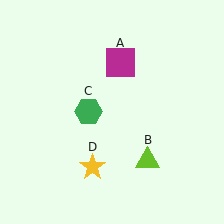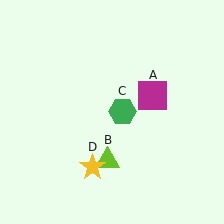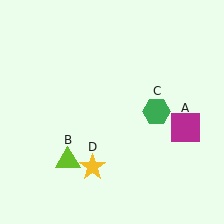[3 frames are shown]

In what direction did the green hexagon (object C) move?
The green hexagon (object C) moved right.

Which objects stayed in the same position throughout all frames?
Yellow star (object D) remained stationary.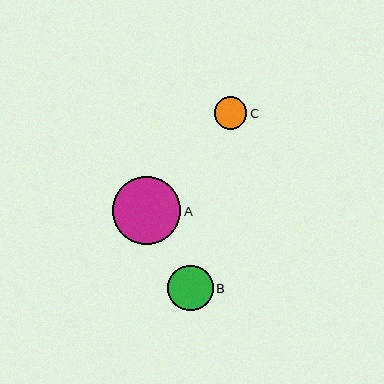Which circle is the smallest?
Circle C is the smallest with a size of approximately 32 pixels.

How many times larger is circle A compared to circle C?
Circle A is approximately 2.1 times the size of circle C.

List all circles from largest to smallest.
From largest to smallest: A, B, C.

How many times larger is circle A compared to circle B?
Circle A is approximately 1.5 times the size of circle B.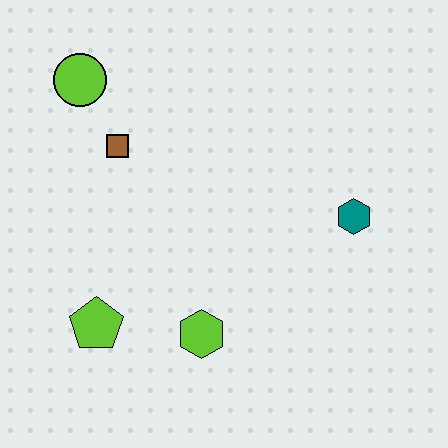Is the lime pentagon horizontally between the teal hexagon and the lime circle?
Yes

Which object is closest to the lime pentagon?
The lime hexagon is closest to the lime pentagon.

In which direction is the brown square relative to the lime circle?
The brown square is below the lime circle.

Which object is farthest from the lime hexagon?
The lime circle is farthest from the lime hexagon.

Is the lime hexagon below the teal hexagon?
Yes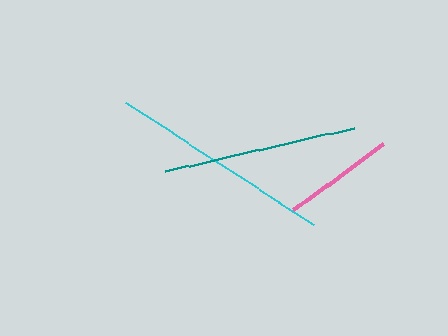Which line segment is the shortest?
The pink line is the shortest at approximately 111 pixels.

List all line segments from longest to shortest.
From longest to shortest: cyan, teal, pink.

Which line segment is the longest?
The cyan line is the longest at approximately 225 pixels.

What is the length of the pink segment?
The pink segment is approximately 111 pixels long.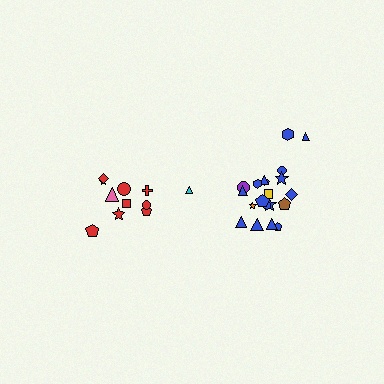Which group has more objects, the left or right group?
The right group.